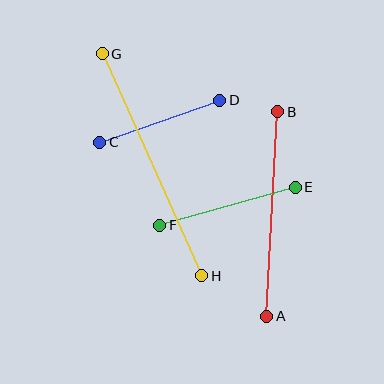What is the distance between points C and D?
The distance is approximately 127 pixels.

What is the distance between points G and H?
The distance is approximately 243 pixels.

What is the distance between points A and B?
The distance is approximately 205 pixels.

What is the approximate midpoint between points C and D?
The midpoint is at approximately (160, 121) pixels.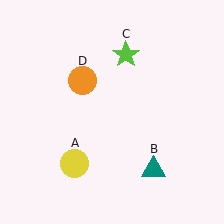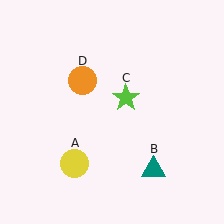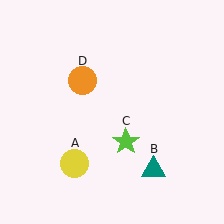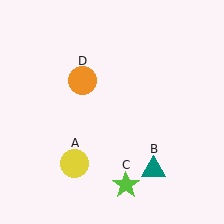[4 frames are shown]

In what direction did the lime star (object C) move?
The lime star (object C) moved down.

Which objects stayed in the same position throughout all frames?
Yellow circle (object A) and teal triangle (object B) and orange circle (object D) remained stationary.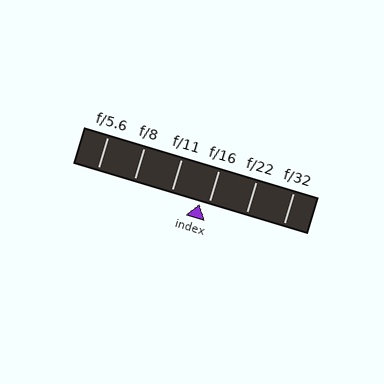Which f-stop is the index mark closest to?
The index mark is closest to f/16.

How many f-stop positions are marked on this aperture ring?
There are 6 f-stop positions marked.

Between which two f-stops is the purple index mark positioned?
The index mark is between f/11 and f/16.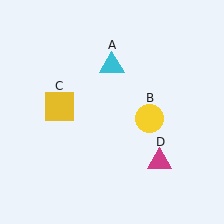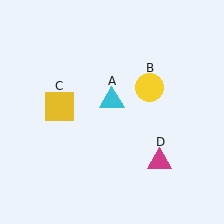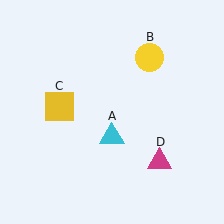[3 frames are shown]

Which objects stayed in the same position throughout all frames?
Yellow square (object C) and magenta triangle (object D) remained stationary.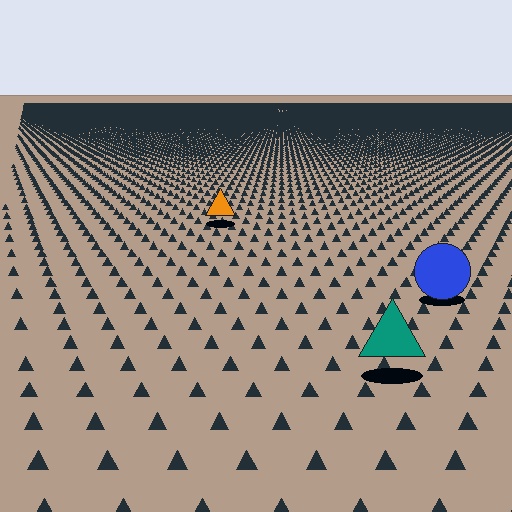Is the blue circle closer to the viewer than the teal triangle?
No. The teal triangle is closer — you can tell from the texture gradient: the ground texture is coarser near it.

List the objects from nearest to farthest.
From nearest to farthest: the teal triangle, the blue circle, the orange triangle.